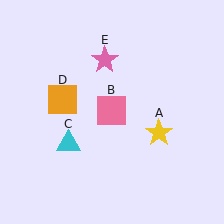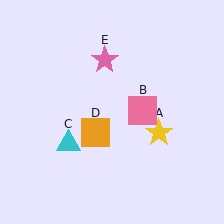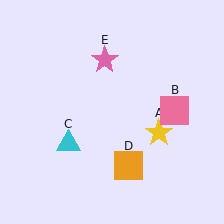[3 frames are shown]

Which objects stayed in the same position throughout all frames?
Yellow star (object A) and cyan triangle (object C) and pink star (object E) remained stationary.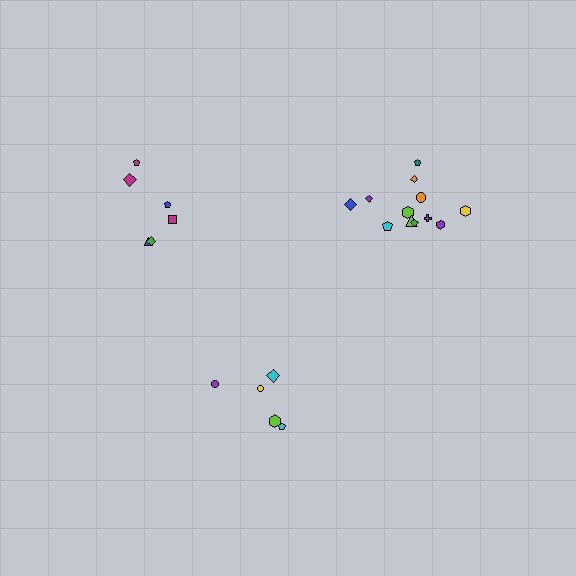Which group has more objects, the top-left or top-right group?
The top-right group.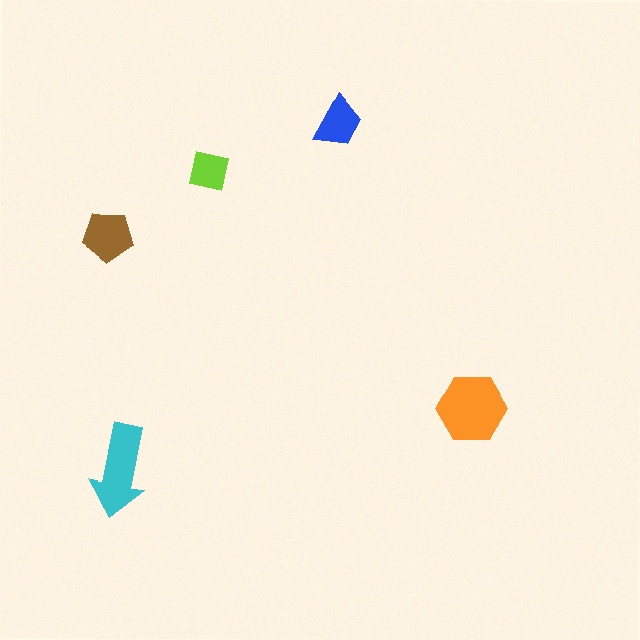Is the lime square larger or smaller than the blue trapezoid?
Smaller.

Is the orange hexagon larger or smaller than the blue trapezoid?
Larger.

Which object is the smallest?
The lime square.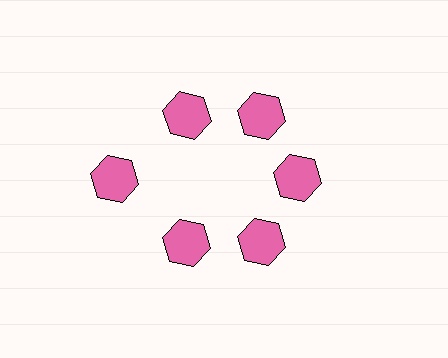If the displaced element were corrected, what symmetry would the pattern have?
It would have 6-fold rotational symmetry — the pattern would map onto itself every 60 degrees.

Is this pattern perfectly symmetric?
No. The 6 pink hexagons are arranged in a ring, but one element near the 9 o'clock position is pushed outward from the center, breaking the 6-fold rotational symmetry.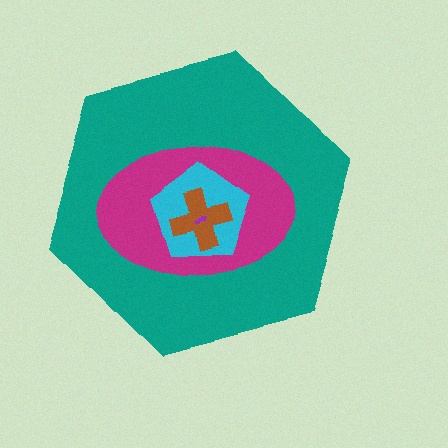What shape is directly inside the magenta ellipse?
The cyan pentagon.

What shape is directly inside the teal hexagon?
The magenta ellipse.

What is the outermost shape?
The teal hexagon.